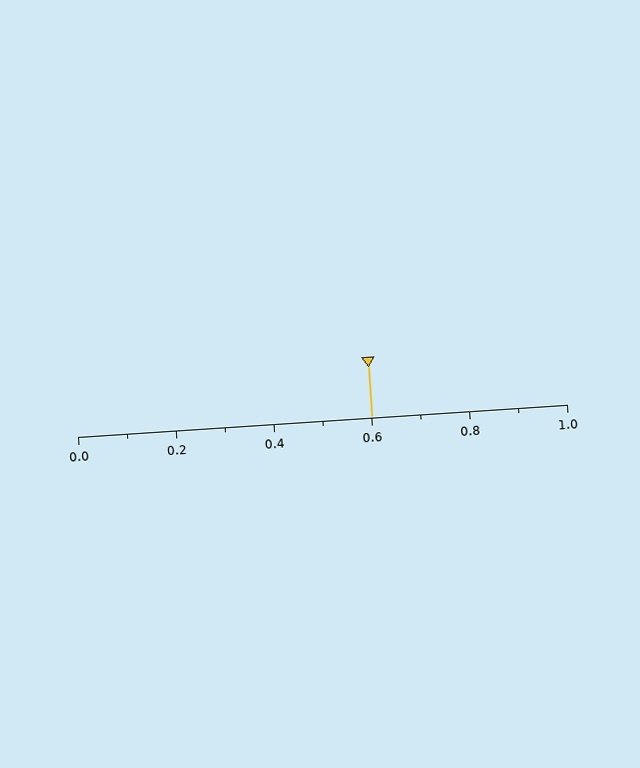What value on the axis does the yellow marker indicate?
The marker indicates approximately 0.6.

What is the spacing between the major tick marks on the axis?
The major ticks are spaced 0.2 apart.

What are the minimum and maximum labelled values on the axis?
The axis runs from 0.0 to 1.0.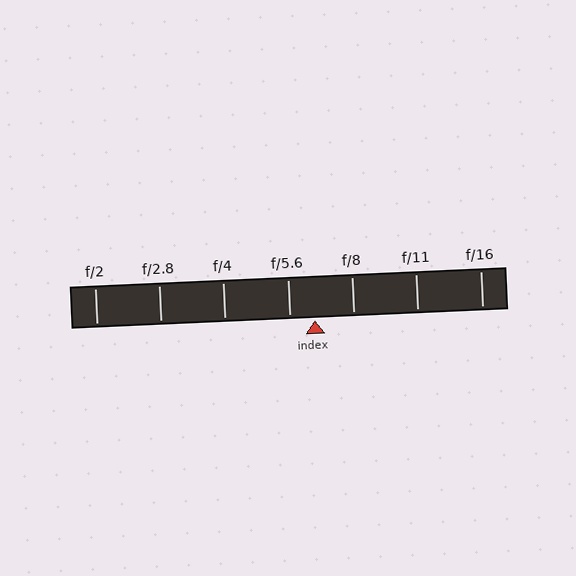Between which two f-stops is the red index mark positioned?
The index mark is between f/5.6 and f/8.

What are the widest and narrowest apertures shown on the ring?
The widest aperture shown is f/2 and the narrowest is f/16.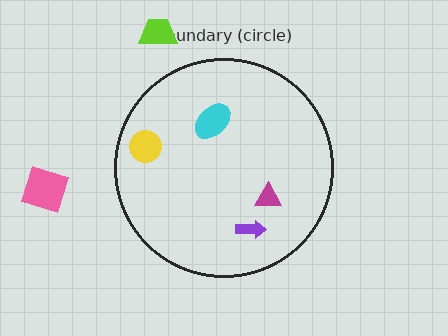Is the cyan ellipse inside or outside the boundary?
Inside.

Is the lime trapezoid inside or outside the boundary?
Outside.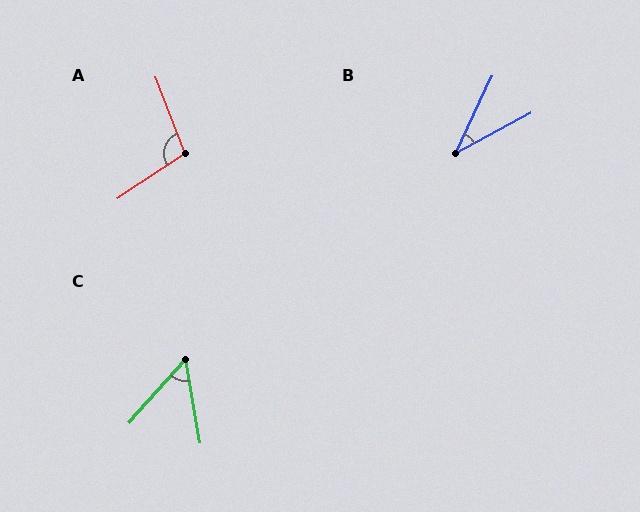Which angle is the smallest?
B, at approximately 37 degrees.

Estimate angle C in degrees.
Approximately 52 degrees.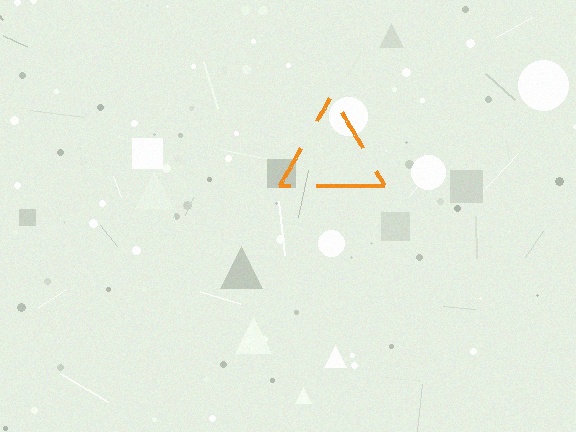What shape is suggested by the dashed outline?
The dashed outline suggests a triangle.